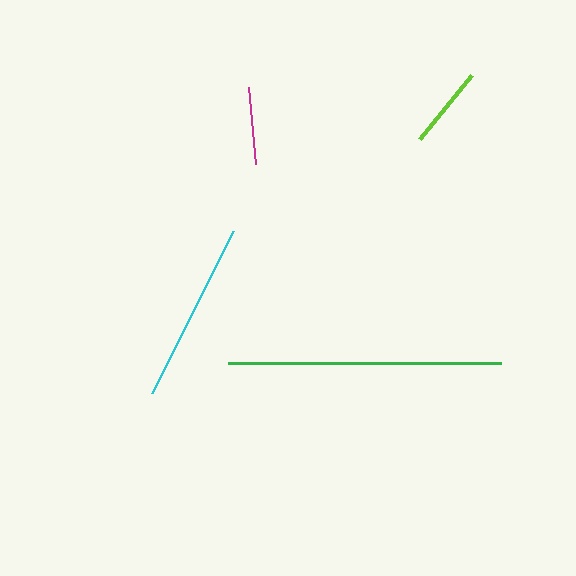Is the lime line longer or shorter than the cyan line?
The cyan line is longer than the lime line.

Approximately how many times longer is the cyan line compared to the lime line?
The cyan line is approximately 2.2 times the length of the lime line.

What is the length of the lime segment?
The lime segment is approximately 83 pixels long.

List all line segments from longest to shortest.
From longest to shortest: green, cyan, lime, magenta.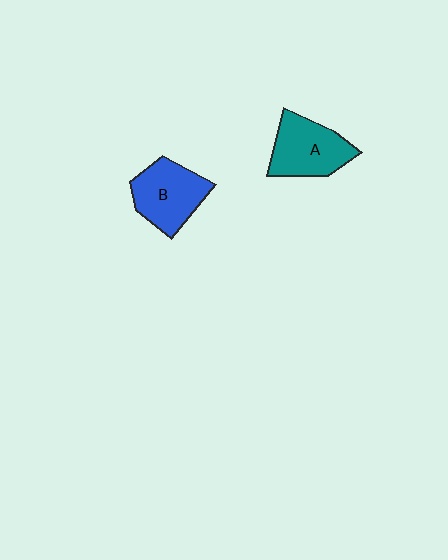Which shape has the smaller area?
Shape B (blue).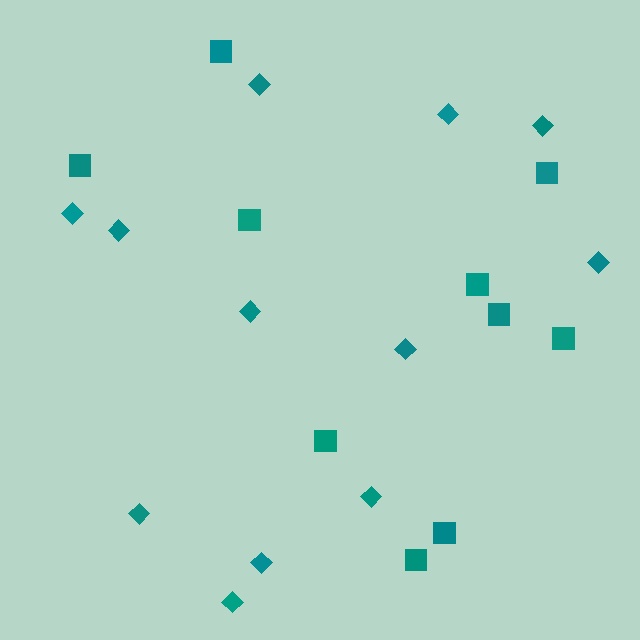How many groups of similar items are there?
There are 2 groups: one group of diamonds (12) and one group of squares (10).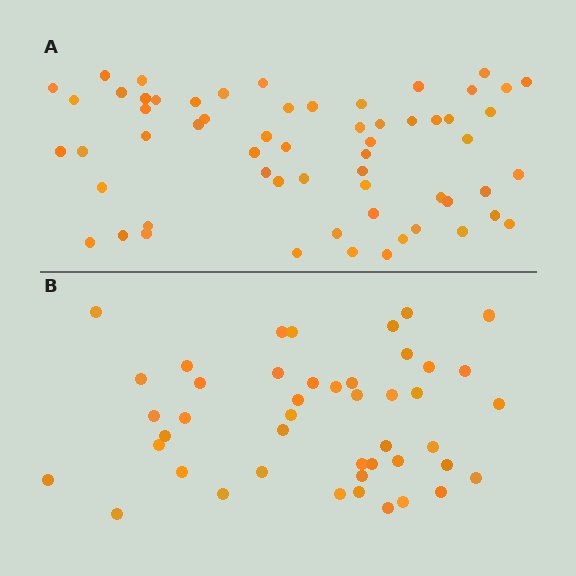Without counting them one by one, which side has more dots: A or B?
Region A (the top region) has more dots.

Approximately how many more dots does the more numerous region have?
Region A has approximately 15 more dots than region B.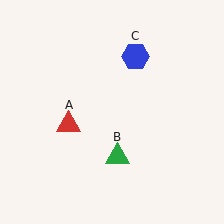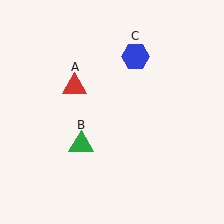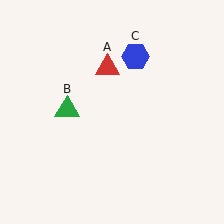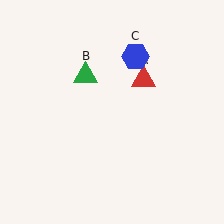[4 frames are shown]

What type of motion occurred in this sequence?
The red triangle (object A), green triangle (object B) rotated clockwise around the center of the scene.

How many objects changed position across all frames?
2 objects changed position: red triangle (object A), green triangle (object B).